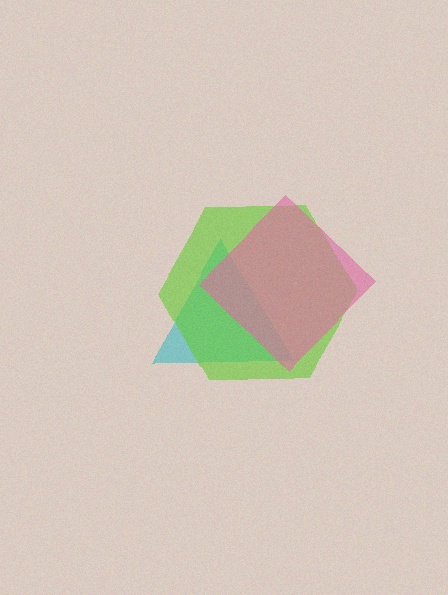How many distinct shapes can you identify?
There are 3 distinct shapes: a cyan triangle, a lime hexagon, a pink diamond.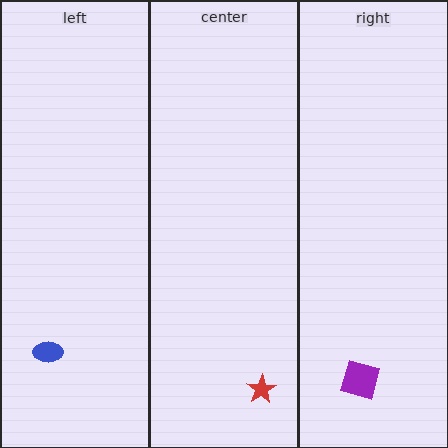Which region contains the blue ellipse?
The left region.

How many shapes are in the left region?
1.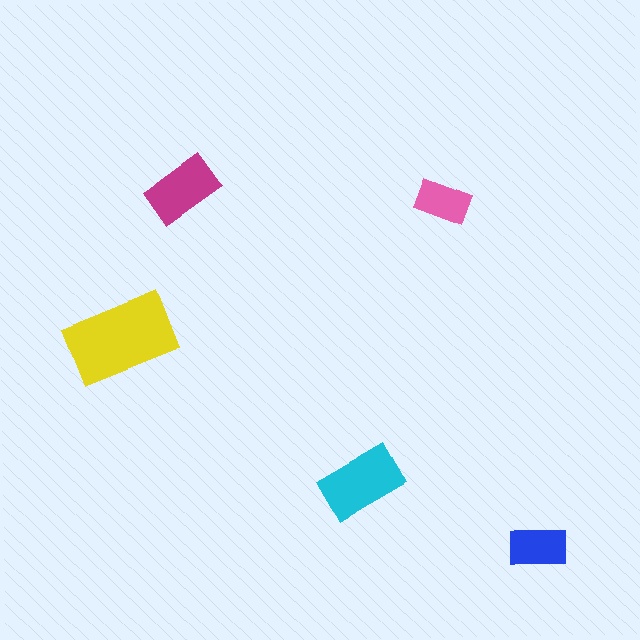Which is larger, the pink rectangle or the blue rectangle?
The blue one.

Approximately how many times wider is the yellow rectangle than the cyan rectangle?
About 1.5 times wider.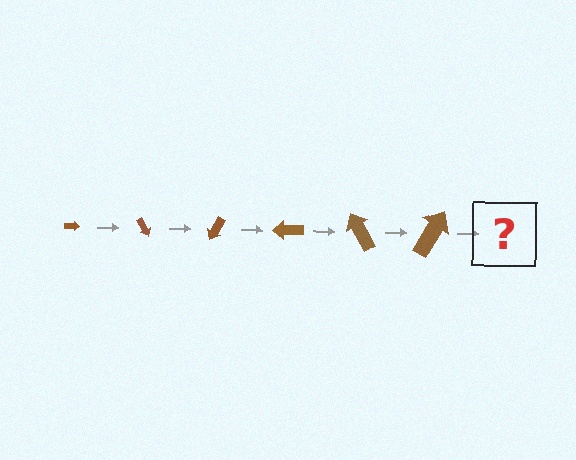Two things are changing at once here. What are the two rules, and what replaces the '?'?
The two rules are that the arrow grows larger each step and it rotates 60 degrees each step. The '?' should be an arrow, larger than the previous one and rotated 360 degrees from the start.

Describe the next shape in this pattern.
It should be an arrow, larger than the previous one and rotated 360 degrees from the start.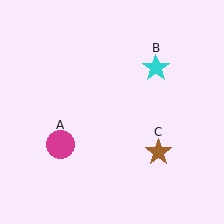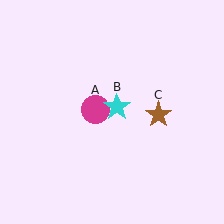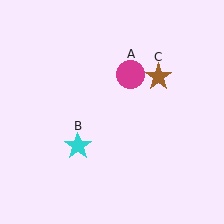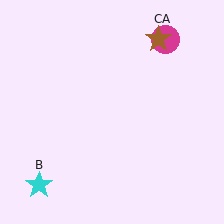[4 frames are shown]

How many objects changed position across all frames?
3 objects changed position: magenta circle (object A), cyan star (object B), brown star (object C).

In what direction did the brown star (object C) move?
The brown star (object C) moved up.